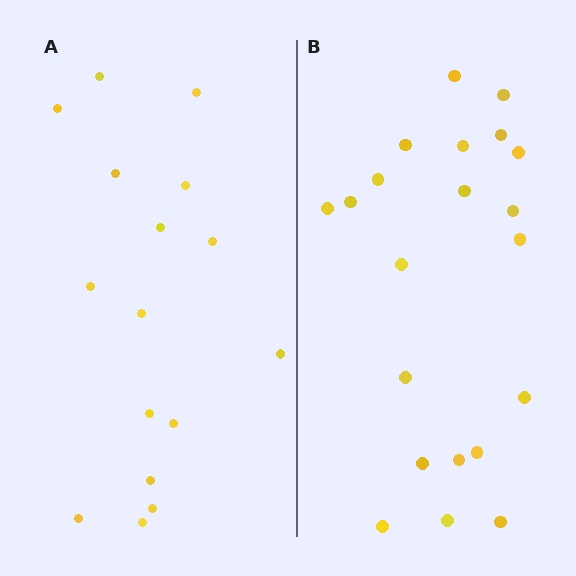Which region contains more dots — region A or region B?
Region B (the right region) has more dots.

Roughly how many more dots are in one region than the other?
Region B has about 5 more dots than region A.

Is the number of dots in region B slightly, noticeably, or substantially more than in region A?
Region B has noticeably more, but not dramatically so. The ratio is roughly 1.3 to 1.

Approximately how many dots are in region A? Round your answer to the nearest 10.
About 20 dots. (The exact count is 16, which rounds to 20.)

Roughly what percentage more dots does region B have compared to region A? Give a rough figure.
About 30% more.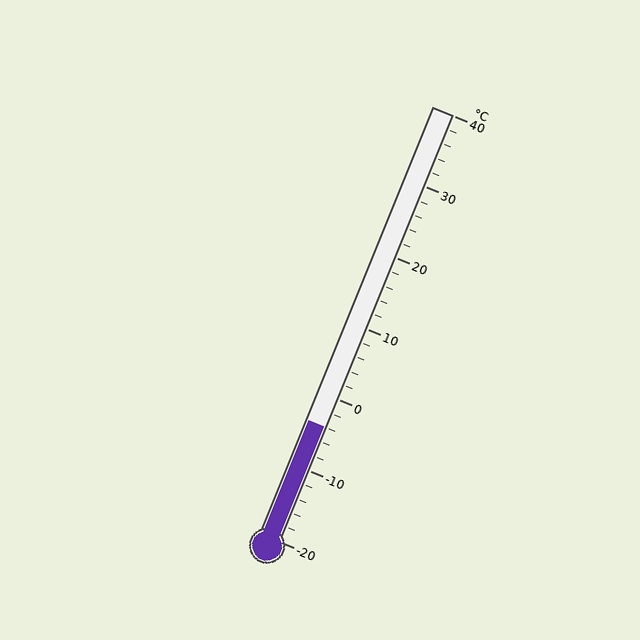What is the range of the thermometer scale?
The thermometer scale ranges from -20°C to 40°C.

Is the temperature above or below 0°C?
The temperature is below 0°C.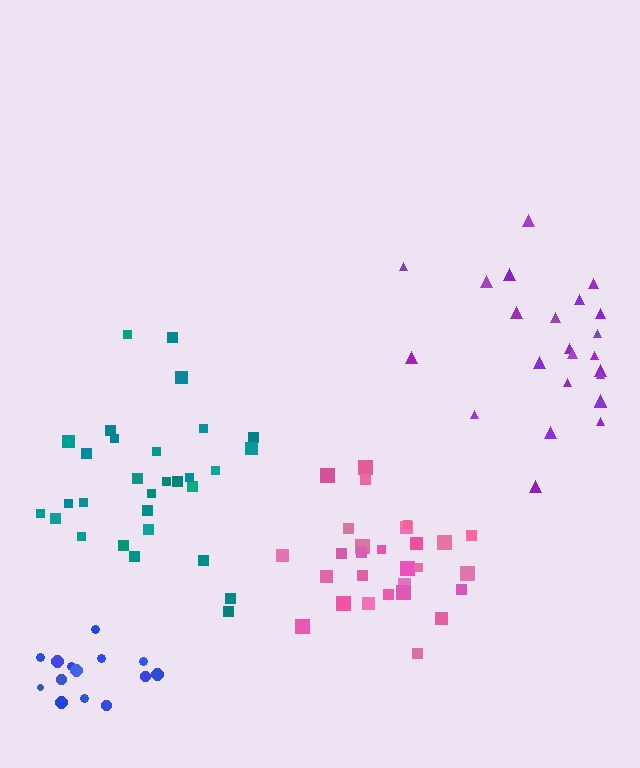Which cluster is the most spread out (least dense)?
Purple.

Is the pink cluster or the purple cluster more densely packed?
Pink.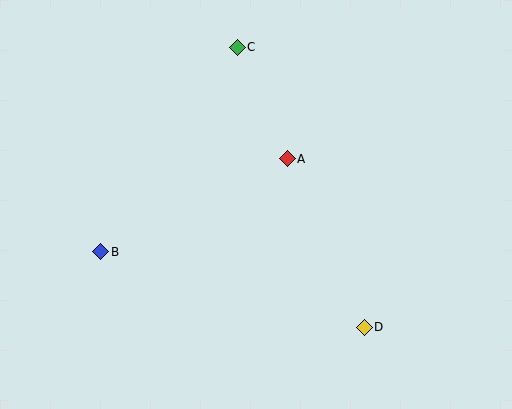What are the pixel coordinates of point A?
Point A is at (287, 159).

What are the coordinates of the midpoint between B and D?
The midpoint between B and D is at (232, 290).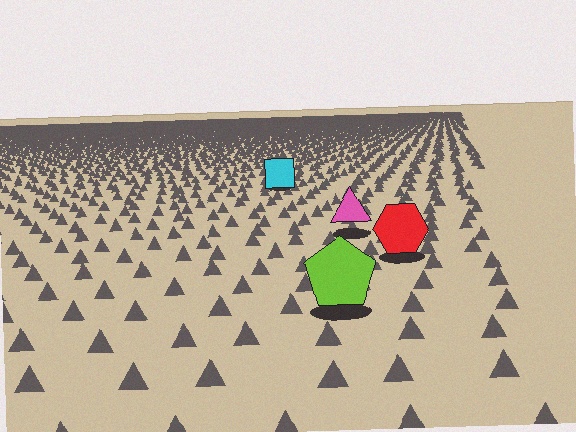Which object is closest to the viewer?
The lime pentagon is closest. The texture marks near it are larger and more spread out.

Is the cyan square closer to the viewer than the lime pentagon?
No. The lime pentagon is closer — you can tell from the texture gradient: the ground texture is coarser near it.